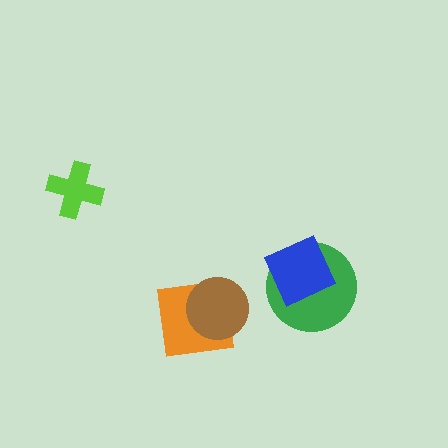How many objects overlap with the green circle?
1 object overlaps with the green circle.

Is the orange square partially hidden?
Yes, it is partially covered by another shape.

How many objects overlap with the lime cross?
0 objects overlap with the lime cross.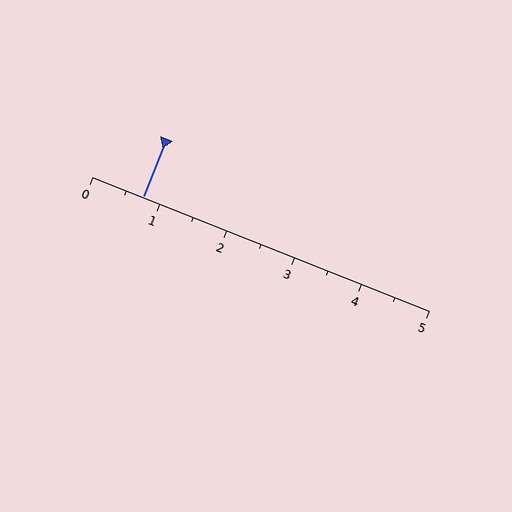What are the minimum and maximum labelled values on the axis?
The axis runs from 0 to 5.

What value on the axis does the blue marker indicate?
The marker indicates approximately 0.8.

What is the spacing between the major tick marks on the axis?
The major ticks are spaced 1 apart.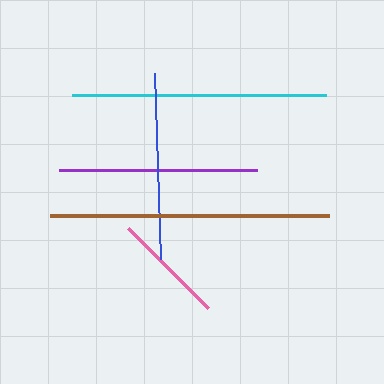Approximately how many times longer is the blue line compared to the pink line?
The blue line is approximately 1.6 times the length of the pink line.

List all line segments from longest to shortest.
From longest to shortest: brown, cyan, purple, blue, pink.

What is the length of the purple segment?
The purple segment is approximately 198 pixels long.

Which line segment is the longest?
The brown line is the longest at approximately 279 pixels.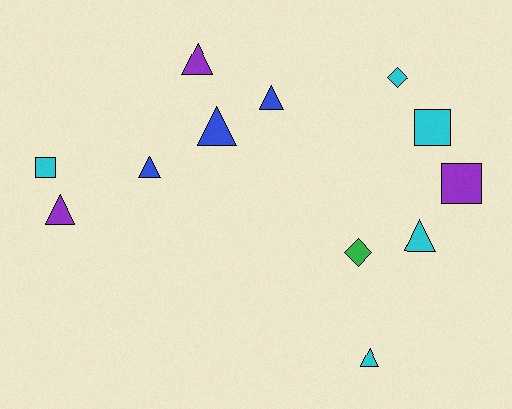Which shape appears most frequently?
Triangle, with 7 objects.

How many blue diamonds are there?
There are no blue diamonds.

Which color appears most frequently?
Cyan, with 5 objects.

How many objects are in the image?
There are 12 objects.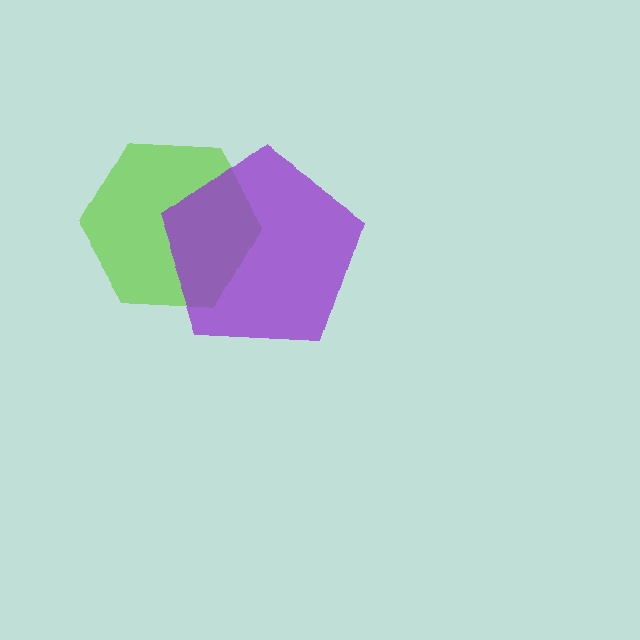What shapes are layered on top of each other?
The layered shapes are: a lime hexagon, a purple pentagon.